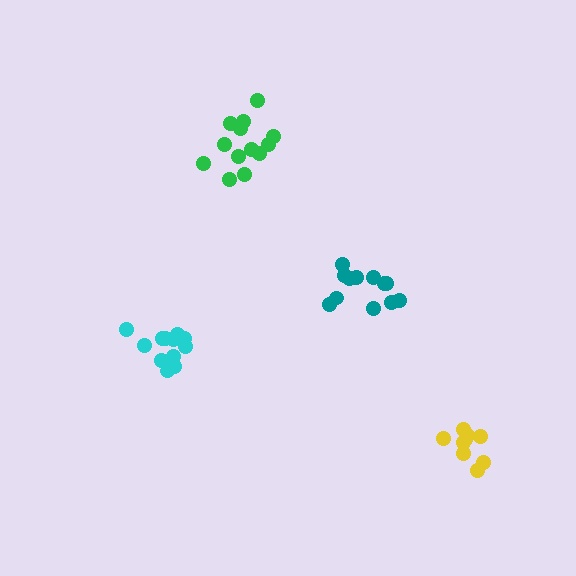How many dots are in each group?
Group 1: 13 dots, Group 2: 12 dots, Group 3: 12 dots, Group 4: 9 dots (46 total).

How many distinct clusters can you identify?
There are 4 distinct clusters.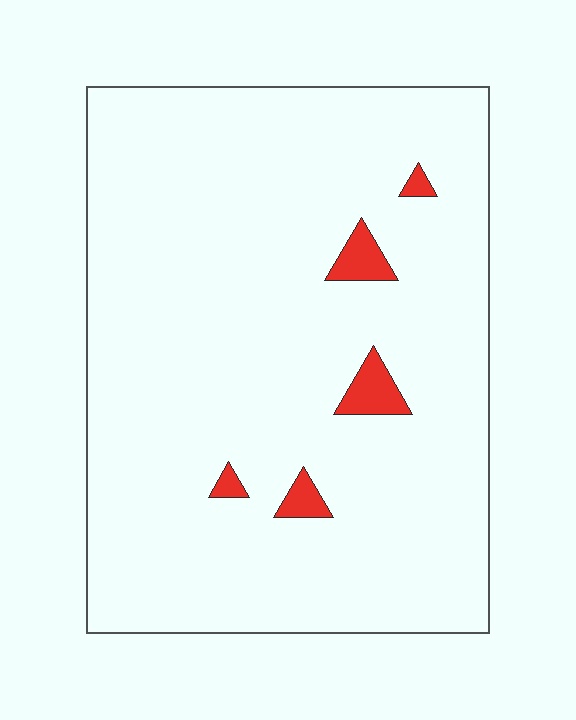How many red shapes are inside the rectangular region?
5.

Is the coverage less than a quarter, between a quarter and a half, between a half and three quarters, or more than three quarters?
Less than a quarter.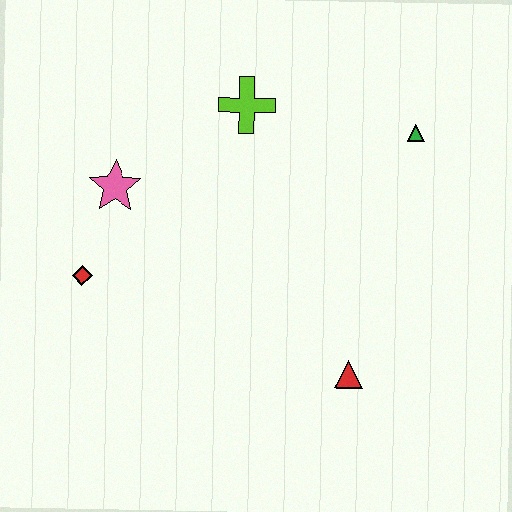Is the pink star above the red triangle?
Yes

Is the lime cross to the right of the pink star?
Yes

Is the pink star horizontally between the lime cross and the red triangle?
No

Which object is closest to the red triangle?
The green triangle is closest to the red triangle.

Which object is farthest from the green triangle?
The red diamond is farthest from the green triangle.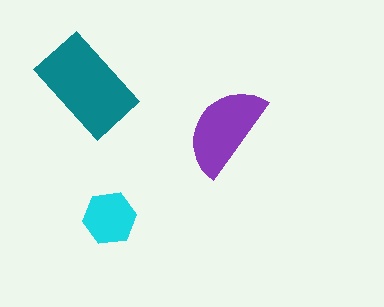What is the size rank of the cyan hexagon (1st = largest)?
3rd.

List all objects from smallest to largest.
The cyan hexagon, the purple semicircle, the teal rectangle.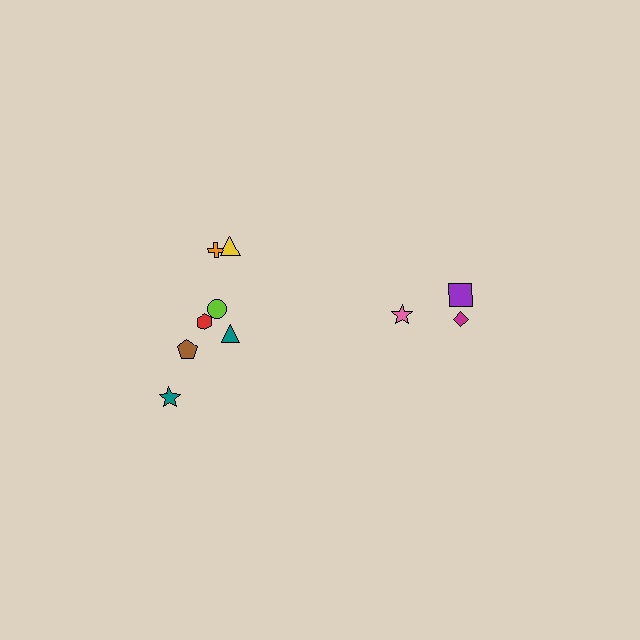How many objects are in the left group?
There are 7 objects.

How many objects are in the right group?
There are 3 objects.